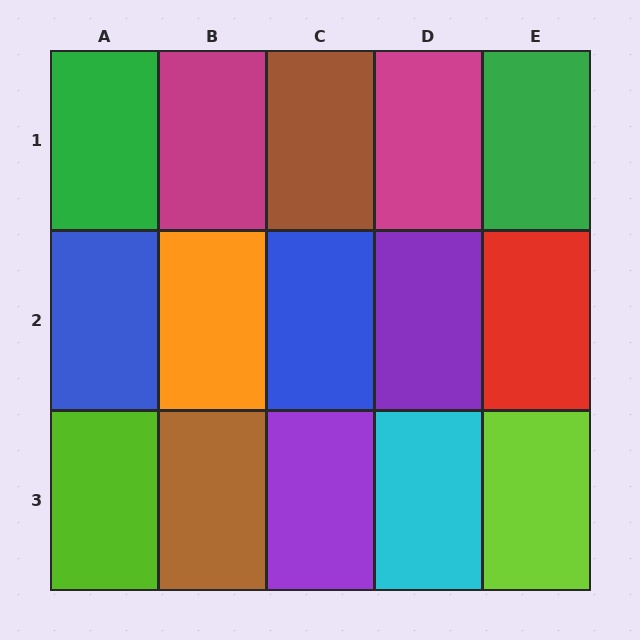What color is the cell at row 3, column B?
Brown.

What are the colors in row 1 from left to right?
Green, magenta, brown, magenta, green.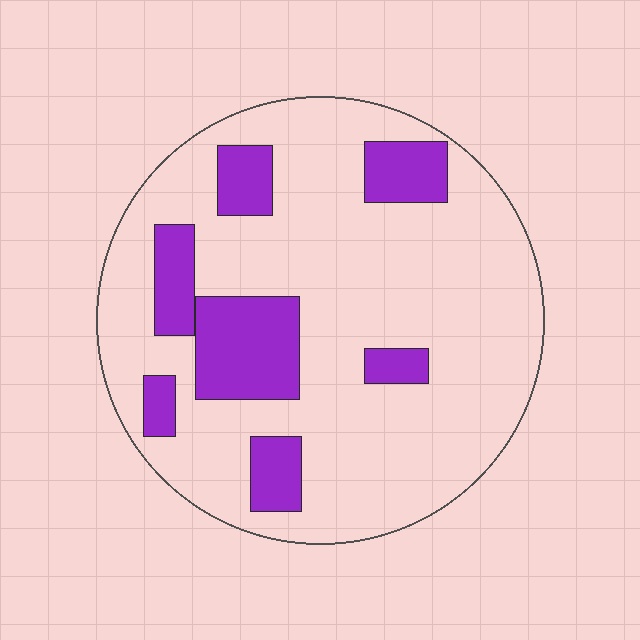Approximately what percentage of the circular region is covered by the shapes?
Approximately 20%.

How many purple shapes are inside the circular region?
7.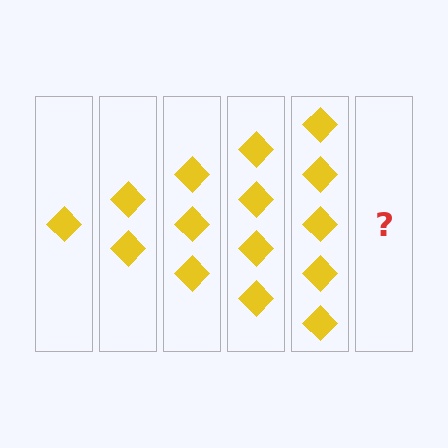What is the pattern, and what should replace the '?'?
The pattern is that each step adds one more diamond. The '?' should be 6 diamonds.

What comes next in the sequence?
The next element should be 6 diamonds.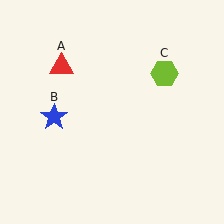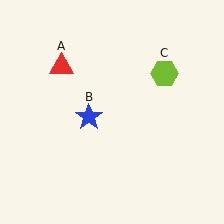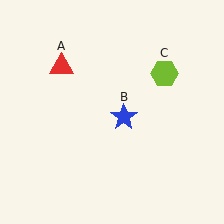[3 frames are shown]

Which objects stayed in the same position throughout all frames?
Red triangle (object A) and lime hexagon (object C) remained stationary.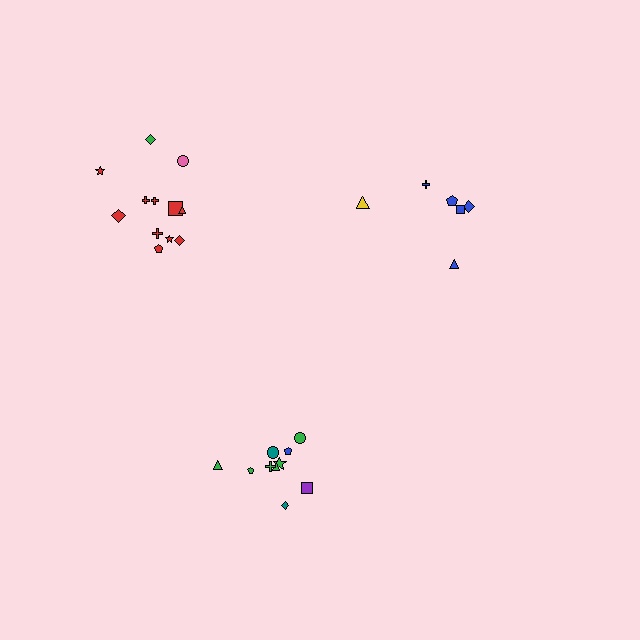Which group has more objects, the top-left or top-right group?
The top-left group.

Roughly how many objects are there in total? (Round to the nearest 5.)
Roughly 30 objects in total.